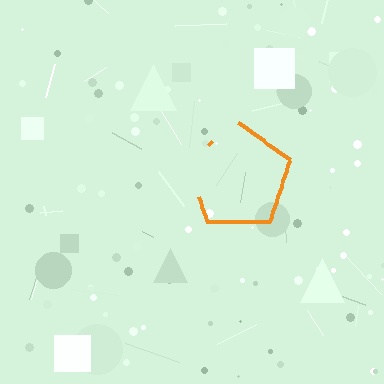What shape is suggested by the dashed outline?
The dashed outline suggests a pentagon.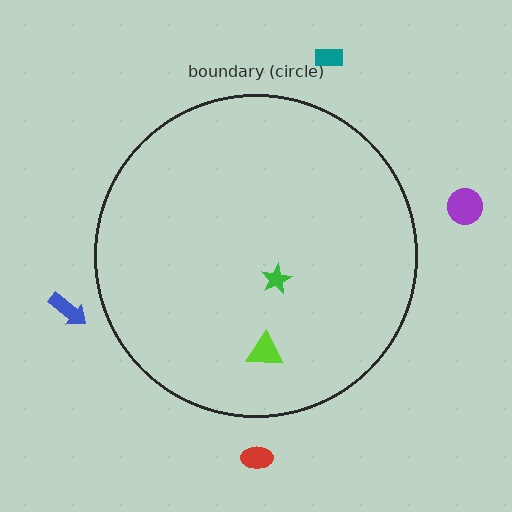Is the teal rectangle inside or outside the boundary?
Outside.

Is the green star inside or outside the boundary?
Inside.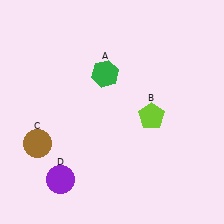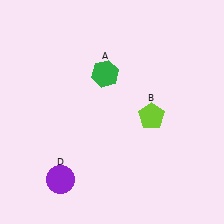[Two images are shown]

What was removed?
The brown circle (C) was removed in Image 2.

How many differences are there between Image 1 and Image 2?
There is 1 difference between the two images.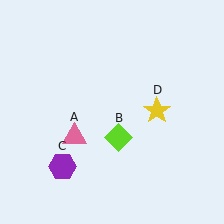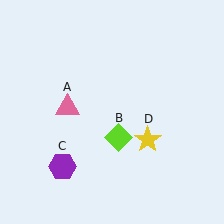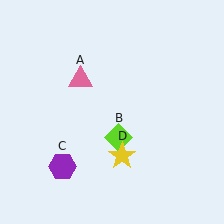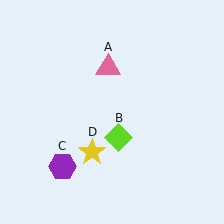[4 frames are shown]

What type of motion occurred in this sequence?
The pink triangle (object A), yellow star (object D) rotated clockwise around the center of the scene.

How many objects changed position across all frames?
2 objects changed position: pink triangle (object A), yellow star (object D).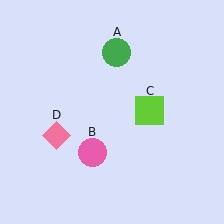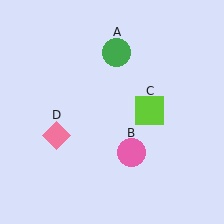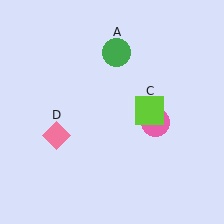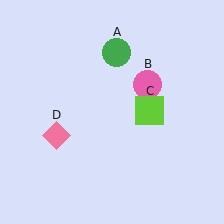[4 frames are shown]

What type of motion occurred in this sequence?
The pink circle (object B) rotated counterclockwise around the center of the scene.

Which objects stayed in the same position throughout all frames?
Green circle (object A) and lime square (object C) and pink diamond (object D) remained stationary.